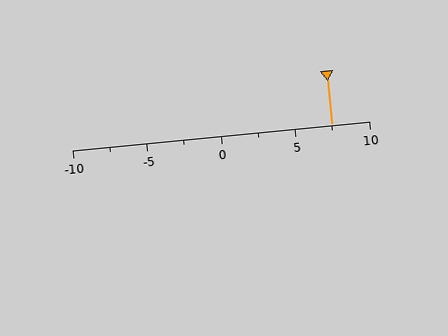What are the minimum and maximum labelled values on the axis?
The axis runs from -10 to 10.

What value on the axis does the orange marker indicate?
The marker indicates approximately 7.5.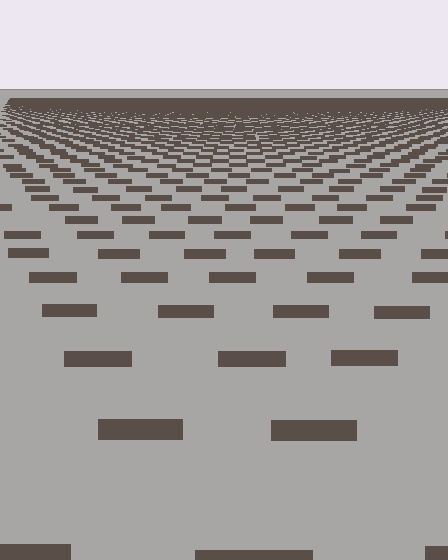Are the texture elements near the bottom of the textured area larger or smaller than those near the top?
Larger. Near the bottom, elements are closer to the viewer and appear at a bigger on-screen size.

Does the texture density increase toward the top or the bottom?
Density increases toward the top.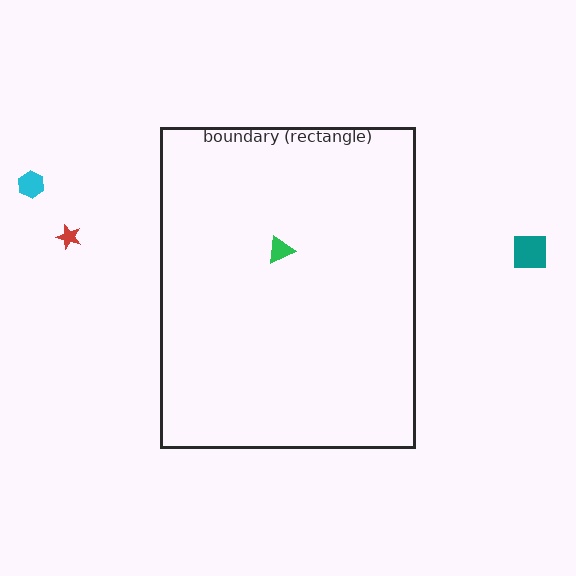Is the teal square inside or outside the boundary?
Outside.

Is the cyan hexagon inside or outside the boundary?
Outside.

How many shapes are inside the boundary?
1 inside, 3 outside.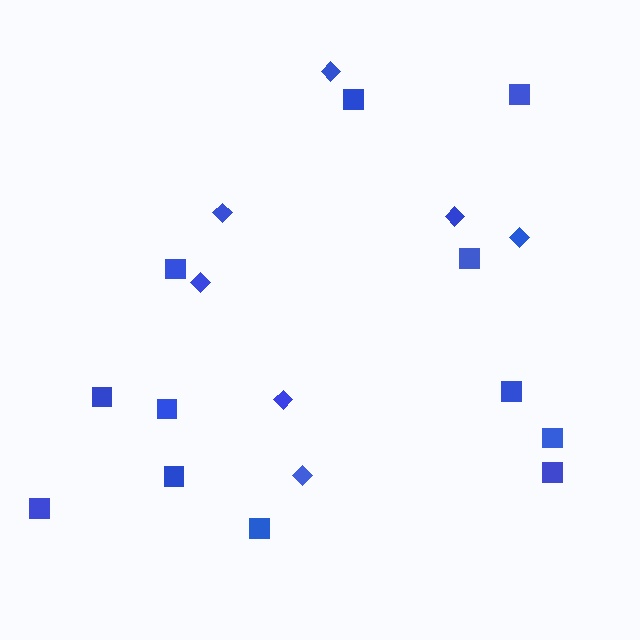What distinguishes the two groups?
There are 2 groups: one group of diamonds (7) and one group of squares (12).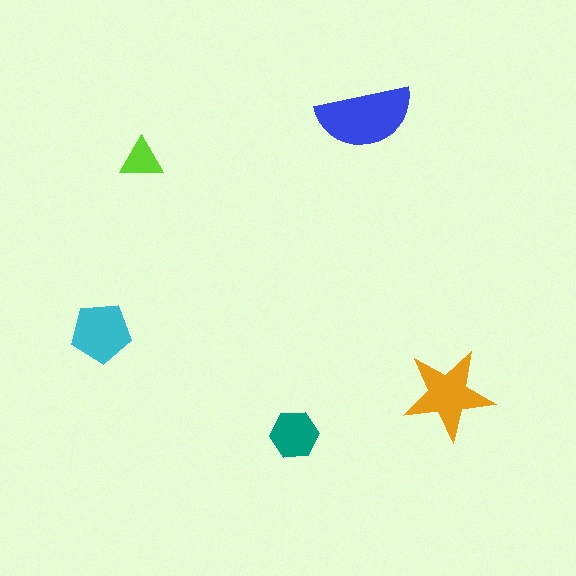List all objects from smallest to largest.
The lime triangle, the teal hexagon, the cyan pentagon, the orange star, the blue semicircle.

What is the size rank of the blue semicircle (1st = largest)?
1st.